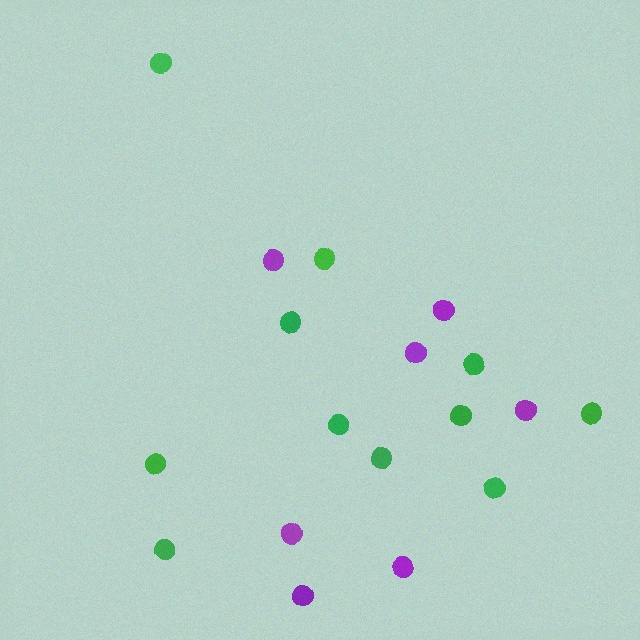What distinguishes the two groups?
There are 2 groups: one group of green circles (11) and one group of purple circles (7).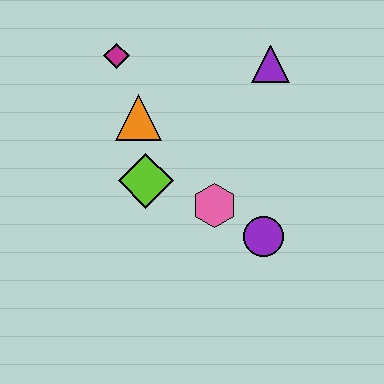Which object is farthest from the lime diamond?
The purple triangle is farthest from the lime diamond.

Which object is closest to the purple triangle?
The orange triangle is closest to the purple triangle.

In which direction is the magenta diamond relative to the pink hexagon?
The magenta diamond is above the pink hexagon.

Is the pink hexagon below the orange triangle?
Yes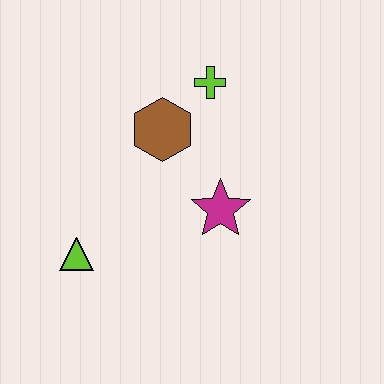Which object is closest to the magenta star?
The brown hexagon is closest to the magenta star.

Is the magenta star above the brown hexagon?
No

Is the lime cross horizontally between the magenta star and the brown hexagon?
Yes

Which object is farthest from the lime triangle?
The lime cross is farthest from the lime triangle.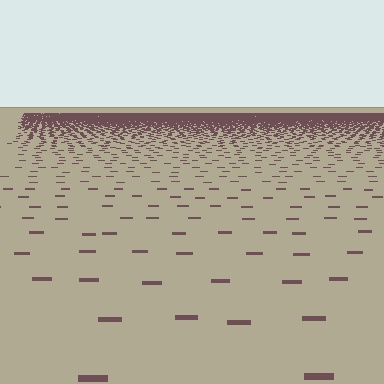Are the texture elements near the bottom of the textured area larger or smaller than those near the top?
Larger. Near the bottom, elements are closer to the viewer and appear at a bigger on-screen size.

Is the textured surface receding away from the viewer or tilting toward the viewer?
The surface is receding away from the viewer. Texture elements get smaller and denser toward the top.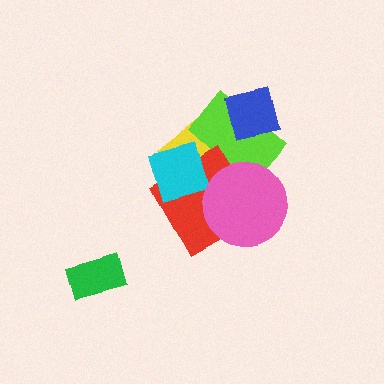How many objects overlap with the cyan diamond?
3 objects overlap with the cyan diamond.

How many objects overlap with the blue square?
1 object overlaps with the blue square.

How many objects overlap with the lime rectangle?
5 objects overlap with the lime rectangle.